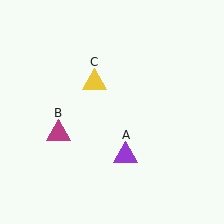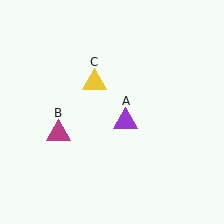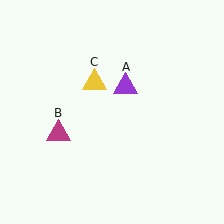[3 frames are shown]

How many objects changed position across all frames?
1 object changed position: purple triangle (object A).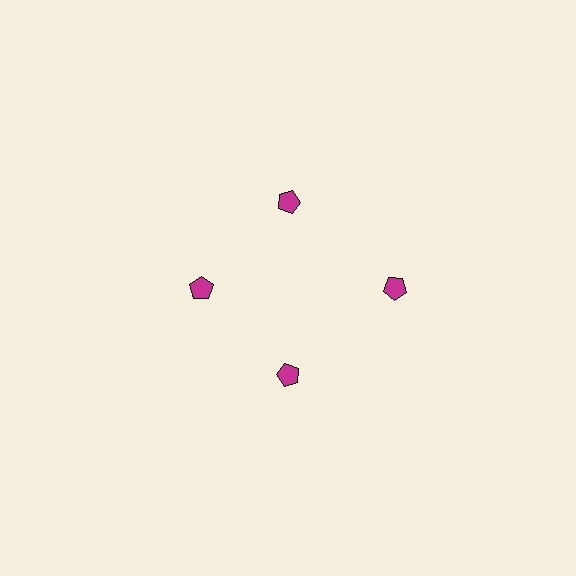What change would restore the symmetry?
The symmetry would be restored by moving it inward, back onto the ring so that all 4 pentagons sit at equal angles and equal distance from the center.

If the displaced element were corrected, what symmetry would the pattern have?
It would have 4-fold rotational symmetry — the pattern would map onto itself every 90 degrees.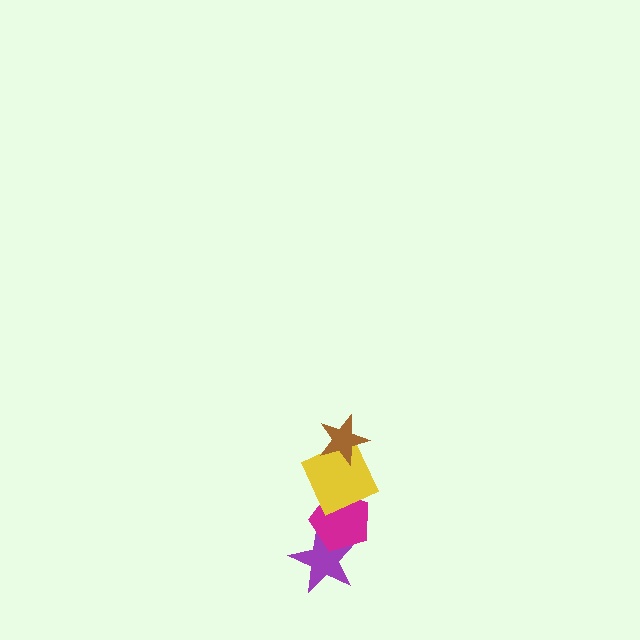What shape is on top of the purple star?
The magenta pentagon is on top of the purple star.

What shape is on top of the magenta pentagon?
The yellow square is on top of the magenta pentagon.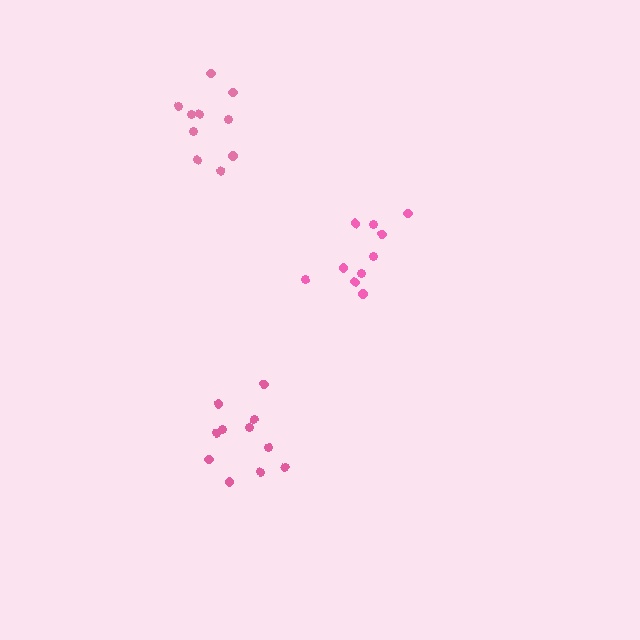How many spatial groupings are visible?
There are 3 spatial groupings.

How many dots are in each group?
Group 1: 10 dots, Group 2: 11 dots, Group 3: 10 dots (31 total).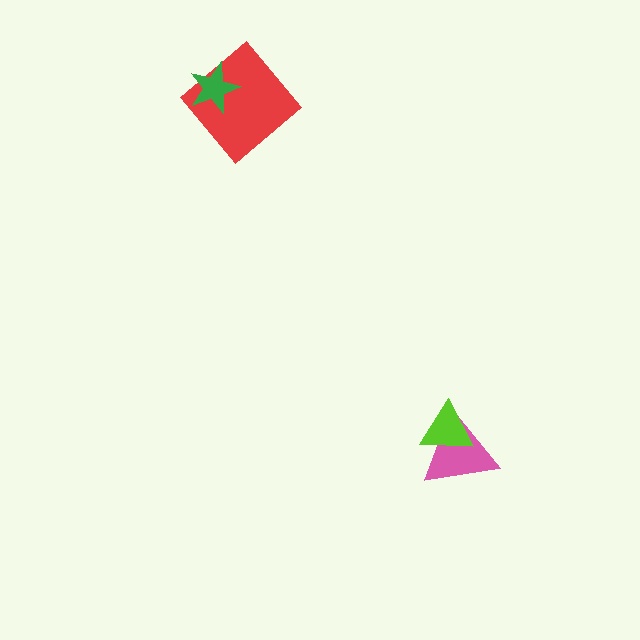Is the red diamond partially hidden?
Yes, it is partially covered by another shape.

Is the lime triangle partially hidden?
No, no other shape covers it.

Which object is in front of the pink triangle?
The lime triangle is in front of the pink triangle.